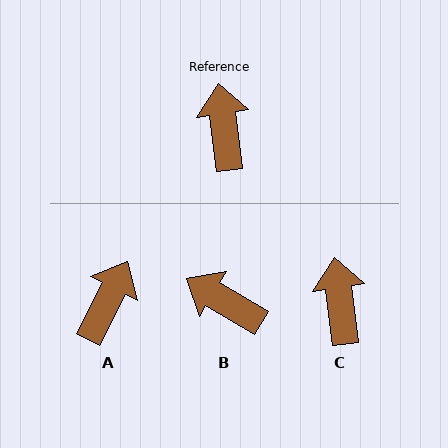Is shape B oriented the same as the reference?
No, it is off by about 51 degrees.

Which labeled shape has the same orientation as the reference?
C.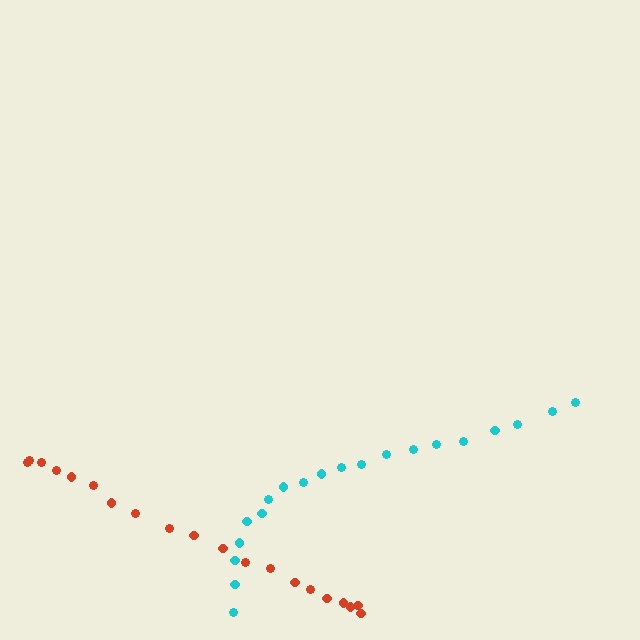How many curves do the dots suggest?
There are 2 distinct paths.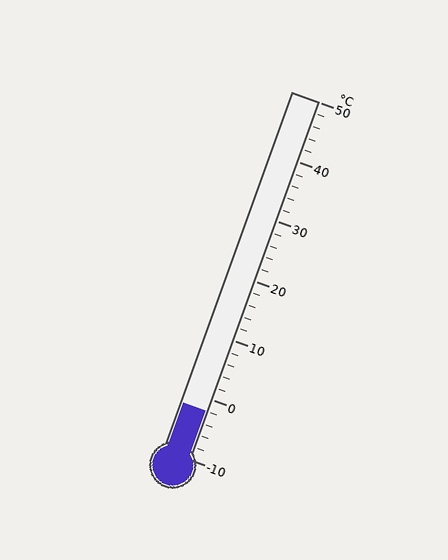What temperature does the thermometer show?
The thermometer shows approximately -2°C.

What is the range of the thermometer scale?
The thermometer scale ranges from -10°C to 50°C.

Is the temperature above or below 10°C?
The temperature is below 10°C.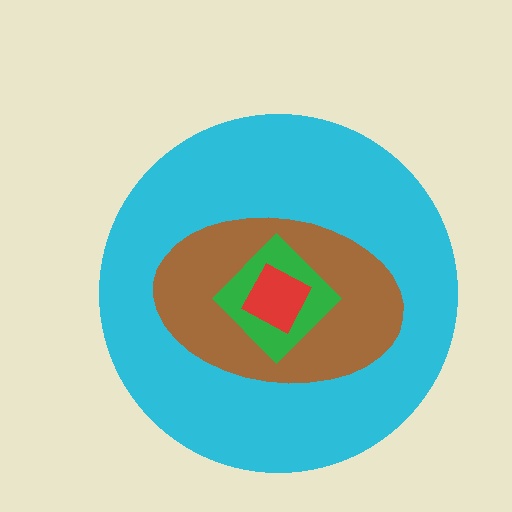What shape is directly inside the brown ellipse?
The green diamond.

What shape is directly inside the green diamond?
The red square.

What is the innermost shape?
The red square.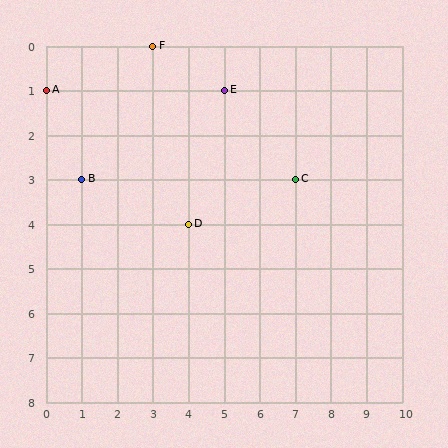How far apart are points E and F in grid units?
Points E and F are 2 columns and 1 row apart (about 2.2 grid units diagonally).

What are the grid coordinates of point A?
Point A is at grid coordinates (0, 1).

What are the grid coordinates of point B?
Point B is at grid coordinates (1, 3).